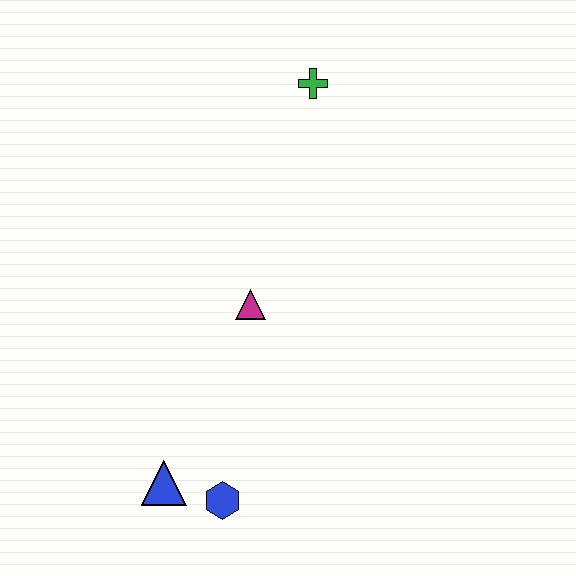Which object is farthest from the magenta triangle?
The green cross is farthest from the magenta triangle.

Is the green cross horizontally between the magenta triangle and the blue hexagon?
No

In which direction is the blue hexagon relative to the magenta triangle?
The blue hexagon is below the magenta triangle.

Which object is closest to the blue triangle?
The blue hexagon is closest to the blue triangle.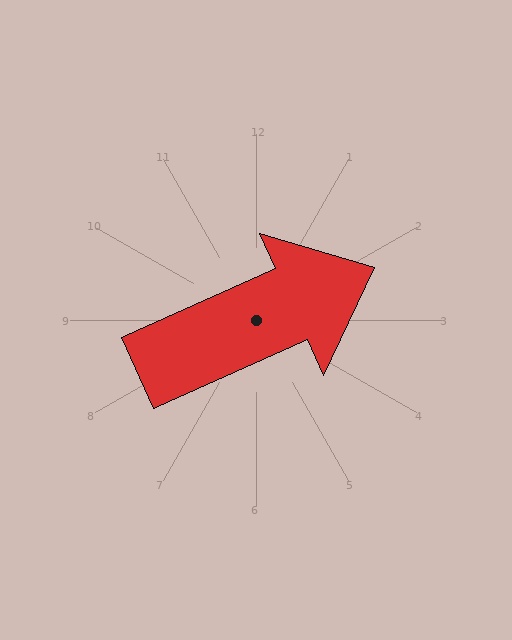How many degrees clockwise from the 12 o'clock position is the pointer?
Approximately 66 degrees.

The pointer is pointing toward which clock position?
Roughly 2 o'clock.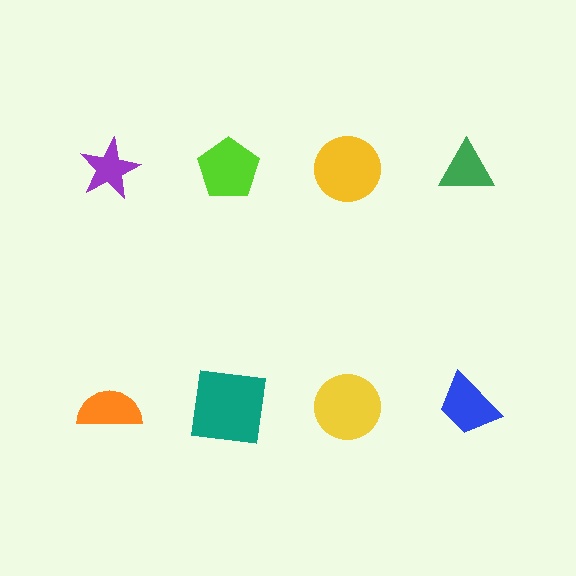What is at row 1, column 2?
A lime pentagon.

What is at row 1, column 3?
A yellow circle.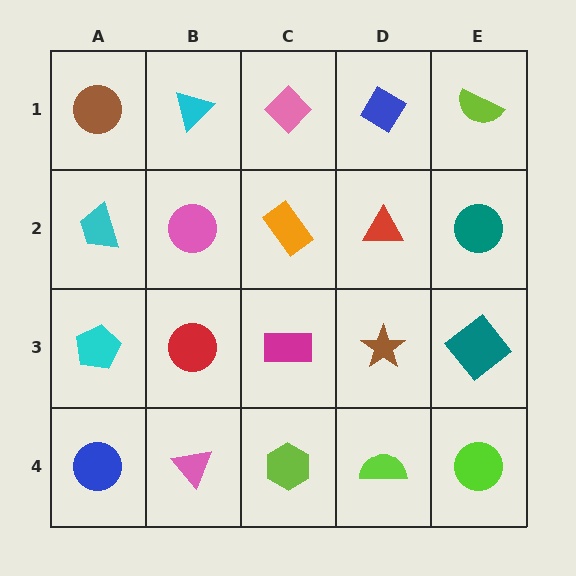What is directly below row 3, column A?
A blue circle.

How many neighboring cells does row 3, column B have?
4.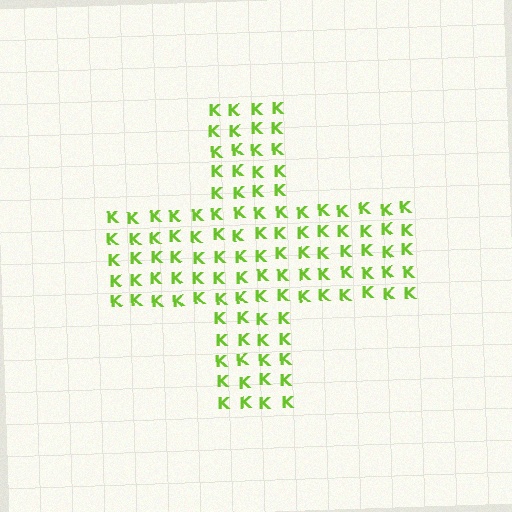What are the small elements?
The small elements are letter K's.